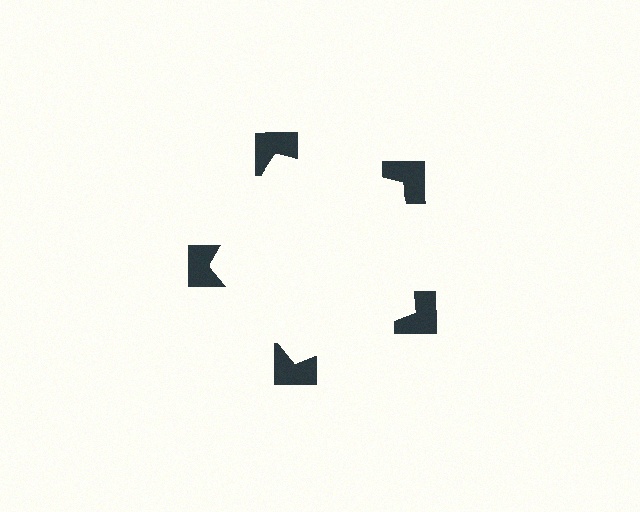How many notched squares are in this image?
There are 5 — one at each vertex of the illusory pentagon.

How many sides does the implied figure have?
5 sides.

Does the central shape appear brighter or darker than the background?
It typically appears slightly brighter than the background, even though no actual brightness change is drawn.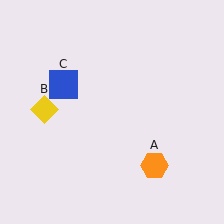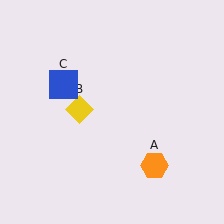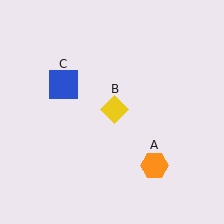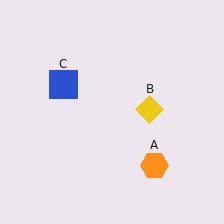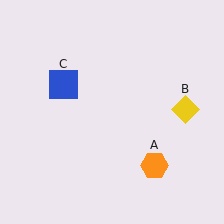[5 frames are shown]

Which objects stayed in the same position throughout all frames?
Orange hexagon (object A) and blue square (object C) remained stationary.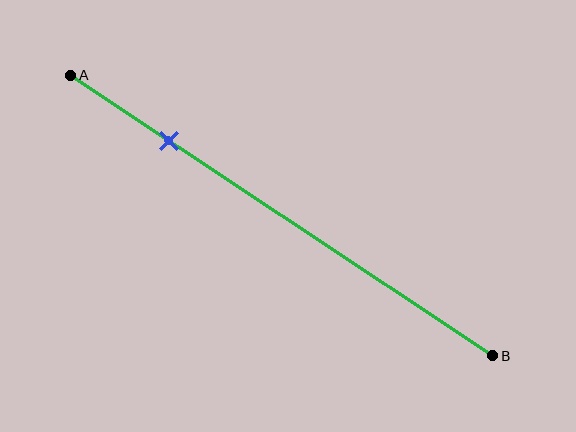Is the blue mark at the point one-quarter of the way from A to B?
Yes, the mark is approximately at the one-quarter point.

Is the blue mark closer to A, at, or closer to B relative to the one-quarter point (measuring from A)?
The blue mark is approximately at the one-quarter point of segment AB.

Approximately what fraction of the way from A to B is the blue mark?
The blue mark is approximately 25% of the way from A to B.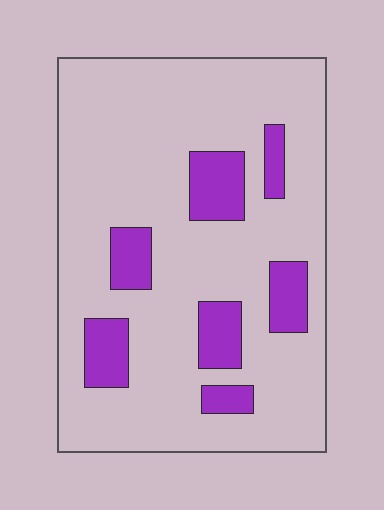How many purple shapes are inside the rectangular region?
7.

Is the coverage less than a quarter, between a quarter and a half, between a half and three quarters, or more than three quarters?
Less than a quarter.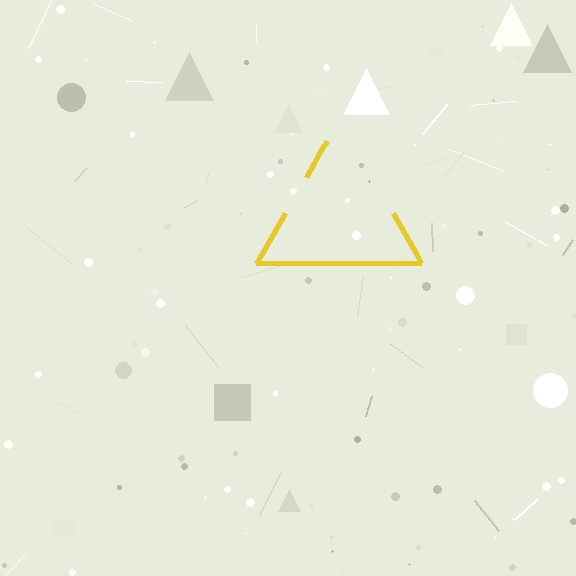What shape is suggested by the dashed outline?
The dashed outline suggests a triangle.